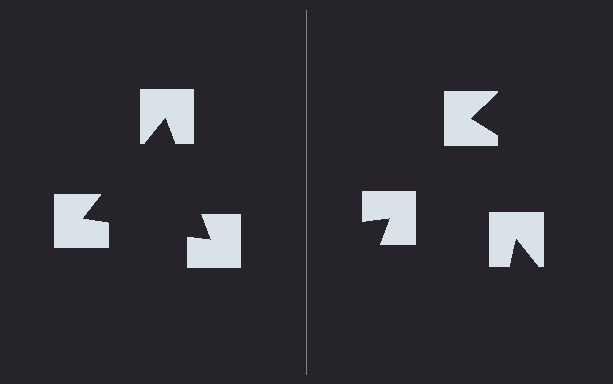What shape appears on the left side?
An illusory triangle.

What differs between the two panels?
The notched squares are positioned identically on both sides; only the wedge orientations differ. On the left they align to a triangle; on the right they are misaligned.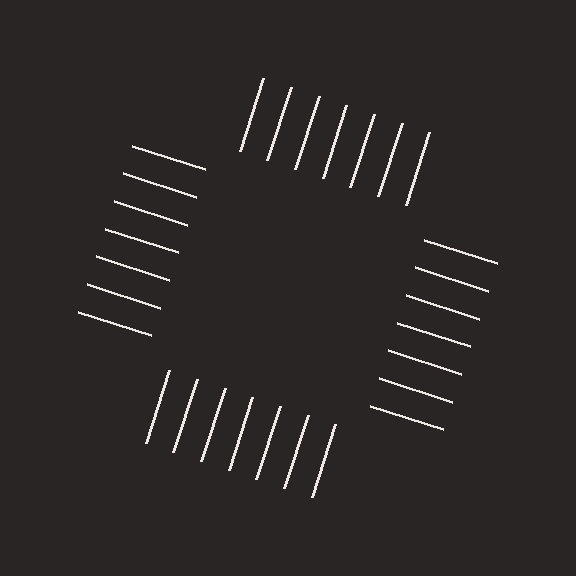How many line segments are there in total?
28 — 7 along each of the 4 edges.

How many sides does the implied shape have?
4 sides — the line-ends trace a square.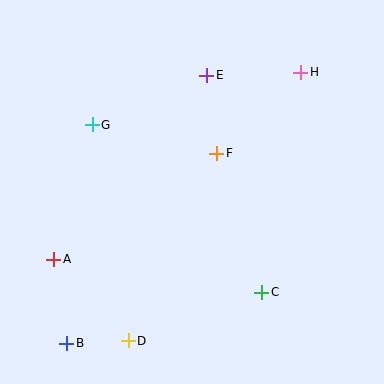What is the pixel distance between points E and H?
The distance between E and H is 94 pixels.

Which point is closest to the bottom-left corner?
Point B is closest to the bottom-left corner.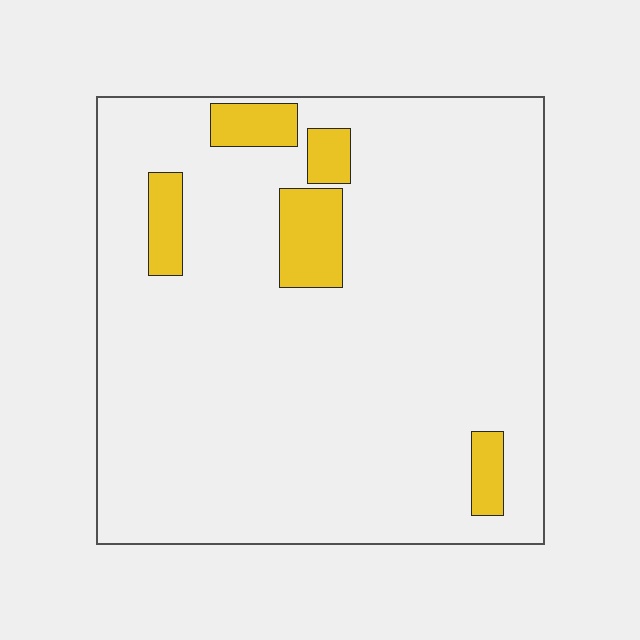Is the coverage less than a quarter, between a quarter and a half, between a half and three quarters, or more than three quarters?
Less than a quarter.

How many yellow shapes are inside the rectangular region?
5.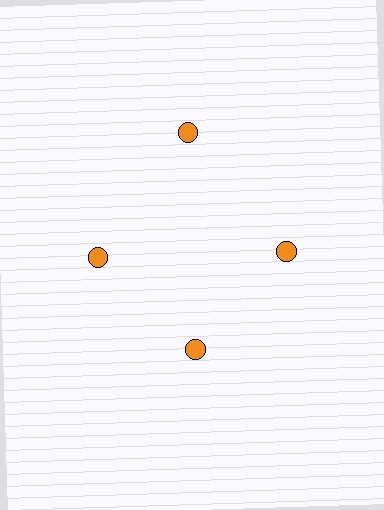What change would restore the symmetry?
The symmetry would be restored by moving it inward, back onto the ring so that all 4 circles sit at equal angles and equal distance from the center.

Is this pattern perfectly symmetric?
No. The 4 orange circles are arranged in a ring, but one element near the 12 o'clock position is pushed outward from the center, breaking the 4-fold rotational symmetry.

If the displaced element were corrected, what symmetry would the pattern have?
It would have 4-fold rotational symmetry — the pattern would map onto itself every 90 degrees.